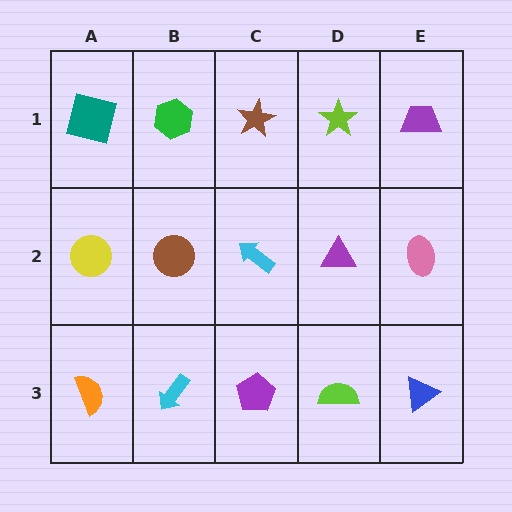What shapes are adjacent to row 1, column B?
A brown circle (row 2, column B), a teal square (row 1, column A), a brown star (row 1, column C).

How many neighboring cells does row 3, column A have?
2.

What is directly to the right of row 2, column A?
A brown circle.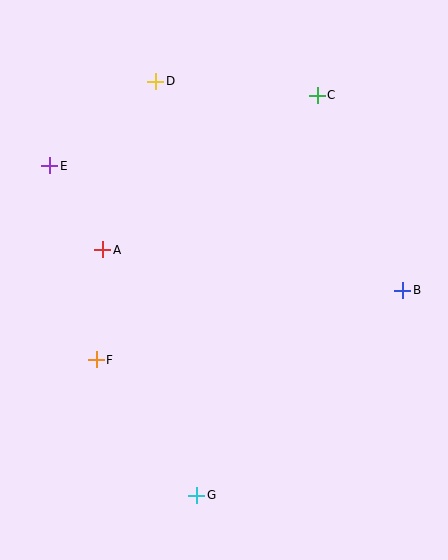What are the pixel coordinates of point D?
Point D is at (156, 81).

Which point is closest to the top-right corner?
Point C is closest to the top-right corner.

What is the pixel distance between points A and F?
The distance between A and F is 110 pixels.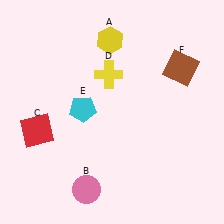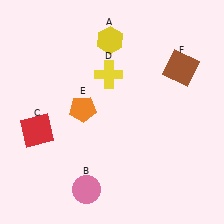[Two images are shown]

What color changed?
The pentagon (E) changed from cyan in Image 1 to orange in Image 2.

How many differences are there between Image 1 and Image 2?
There is 1 difference between the two images.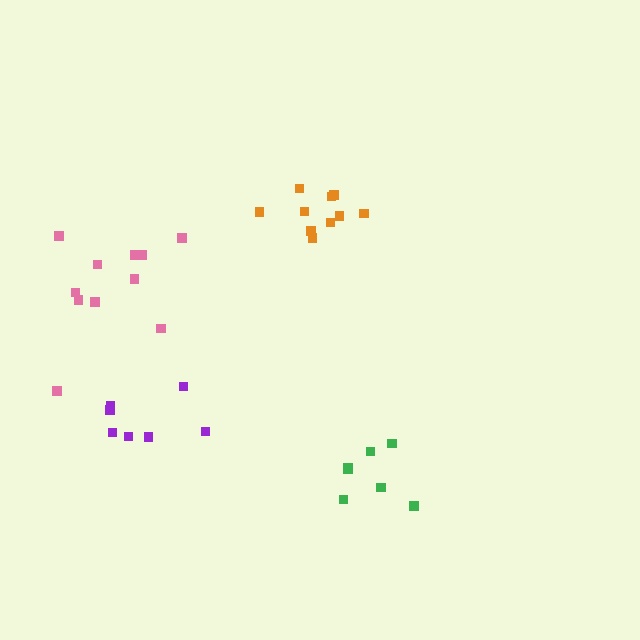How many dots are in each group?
Group 1: 7 dots, Group 2: 11 dots, Group 3: 7 dots, Group 4: 10 dots (35 total).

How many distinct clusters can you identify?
There are 4 distinct clusters.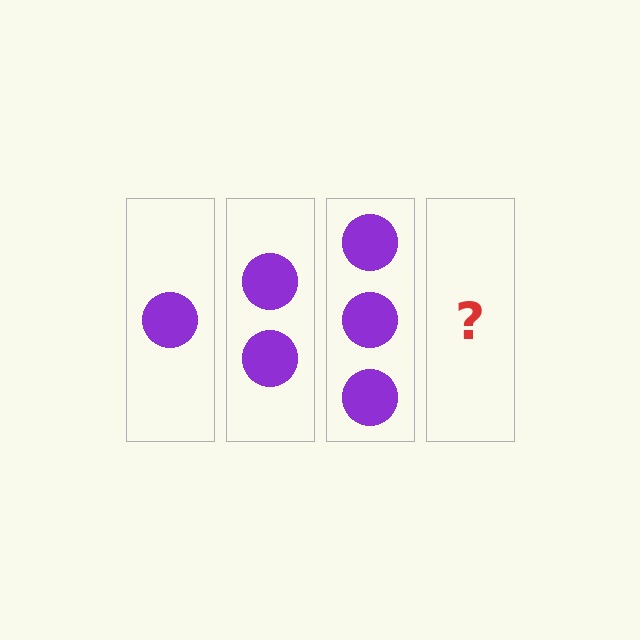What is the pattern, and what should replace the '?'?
The pattern is that each step adds one more circle. The '?' should be 4 circles.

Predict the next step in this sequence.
The next step is 4 circles.